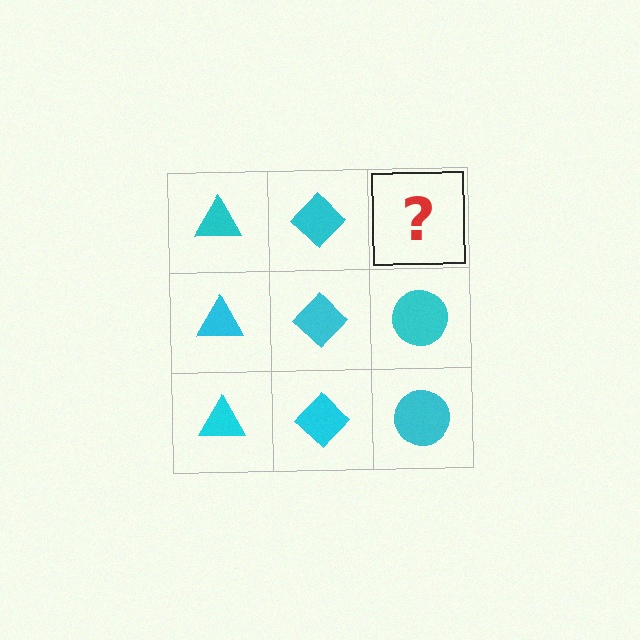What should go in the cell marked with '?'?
The missing cell should contain a cyan circle.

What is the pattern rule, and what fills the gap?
The rule is that each column has a consistent shape. The gap should be filled with a cyan circle.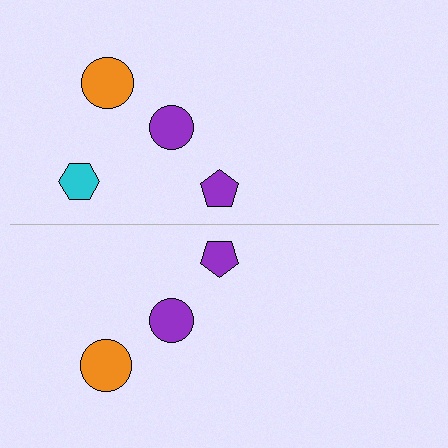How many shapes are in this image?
There are 7 shapes in this image.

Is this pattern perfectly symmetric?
No, the pattern is not perfectly symmetric. A cyan hexagon is missing from the bottom side.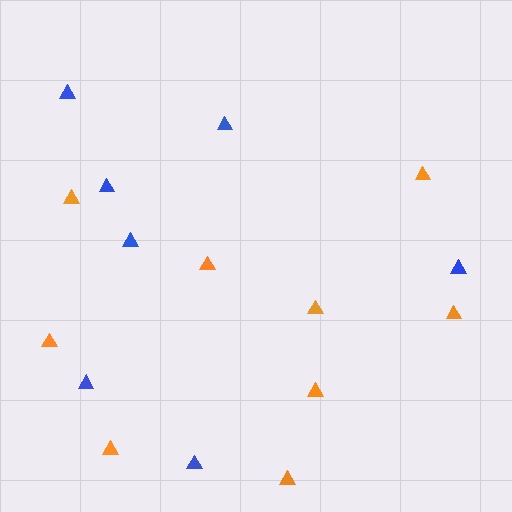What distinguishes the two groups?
There are 2 groups: one group of blue triangles (7) and one group of orange triangles (9).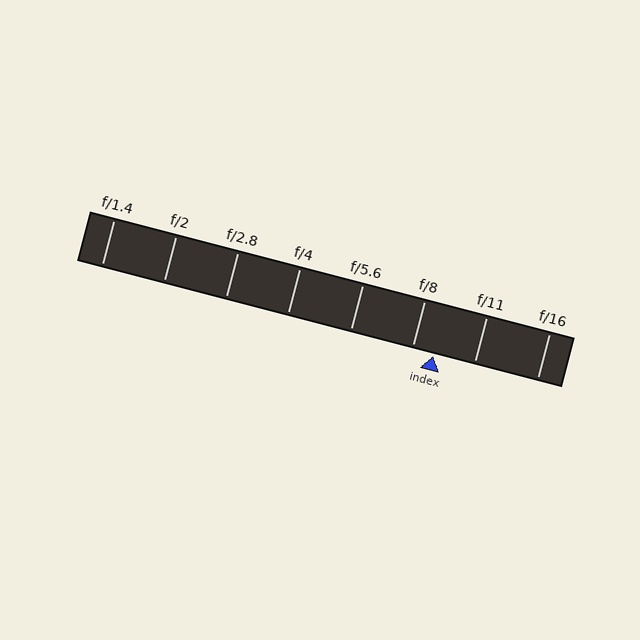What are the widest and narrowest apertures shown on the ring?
The widest aperture shown is f/1.4 and the narrowest is f/16.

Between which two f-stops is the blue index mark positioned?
The index mark is between f/8 and f/11.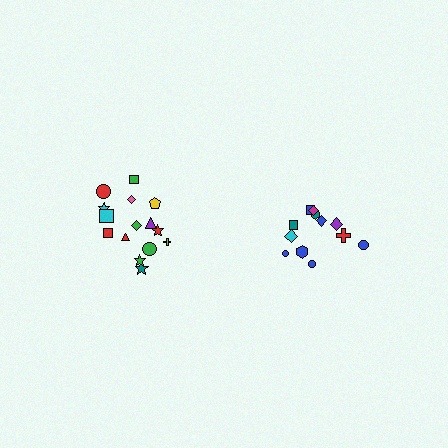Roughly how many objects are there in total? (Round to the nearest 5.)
Roughly 25 objects in total.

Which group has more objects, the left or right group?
The left group.